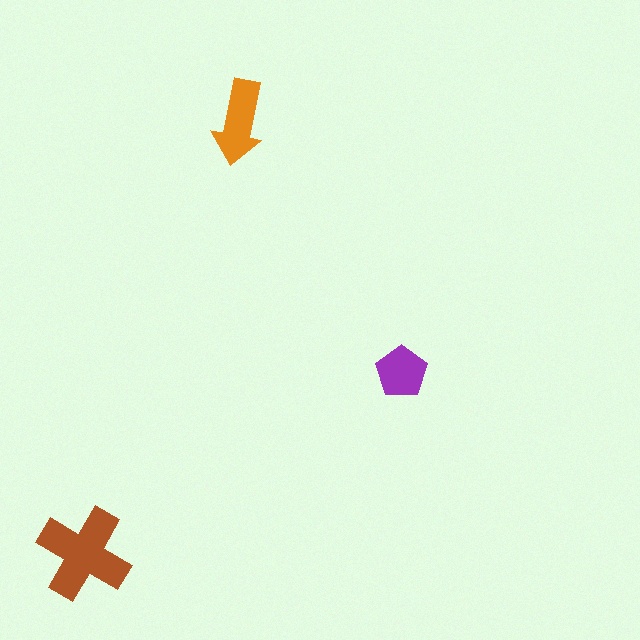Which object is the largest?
The brown cross.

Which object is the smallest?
The purple pentagon.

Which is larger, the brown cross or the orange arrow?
The brown cross.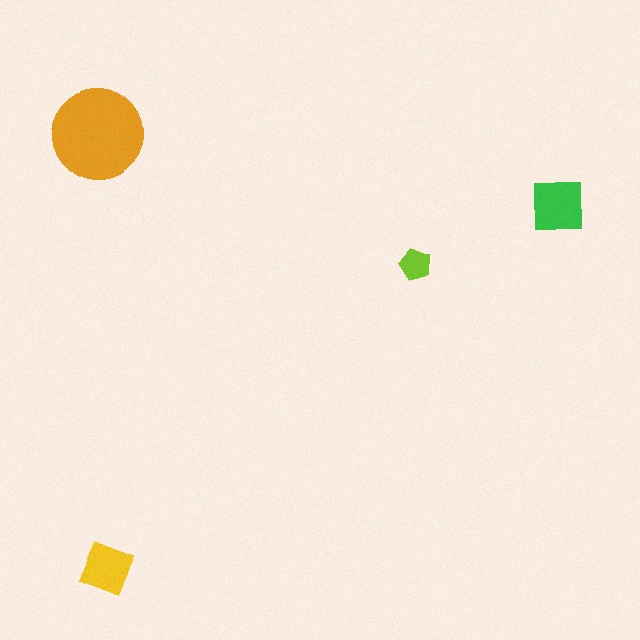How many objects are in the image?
There are 4 objects in the image.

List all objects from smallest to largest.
The lime pentagon, the yellow diamond, the green square, the orange circle.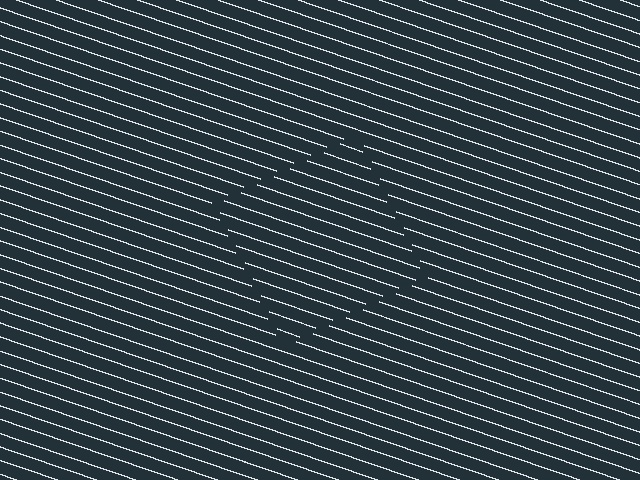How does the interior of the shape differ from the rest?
The interior of the shape contains the same grating, shifted by half a period — the contour is defined by the phase discontinuity where line-ends from the inner and outer gratings abut.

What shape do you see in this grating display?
An illusory square. The interior of the shape contains the same grating, shifted by half a period — the contour is defined by the phase discontinuity where line-ends from the inner and outer gratings abut.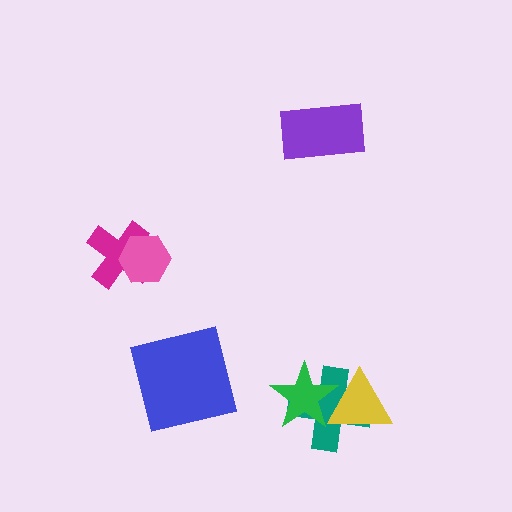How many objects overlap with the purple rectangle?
0 objects overlap with the purple rectangle.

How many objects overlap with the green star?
2 objects overlap with the green star.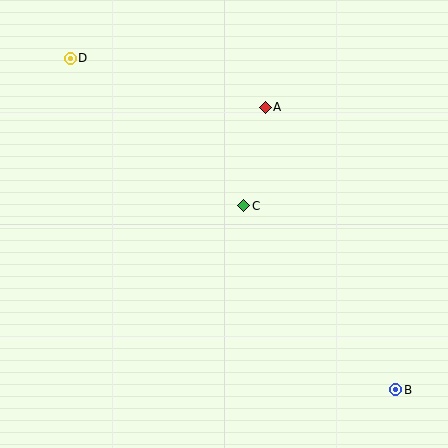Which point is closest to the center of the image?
Point C at (244, 206) is closest to the center.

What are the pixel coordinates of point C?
Point C is at (244, 206).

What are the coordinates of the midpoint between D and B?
The midpoint between D and B is at (233, 224).